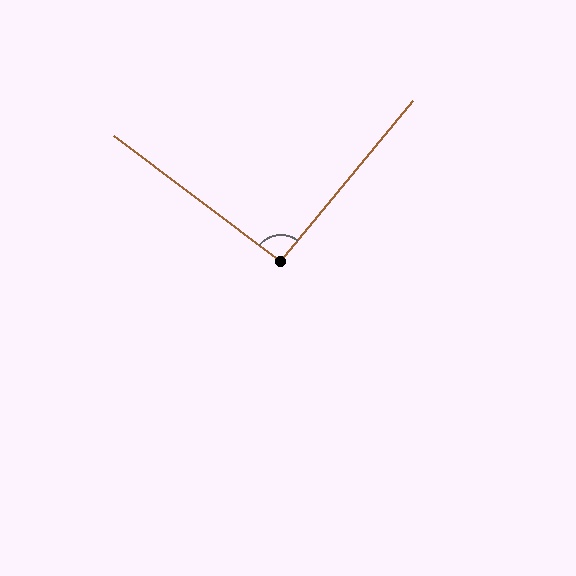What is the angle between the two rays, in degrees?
Approximately 93 degrees.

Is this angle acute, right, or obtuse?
It is approximately a right angle.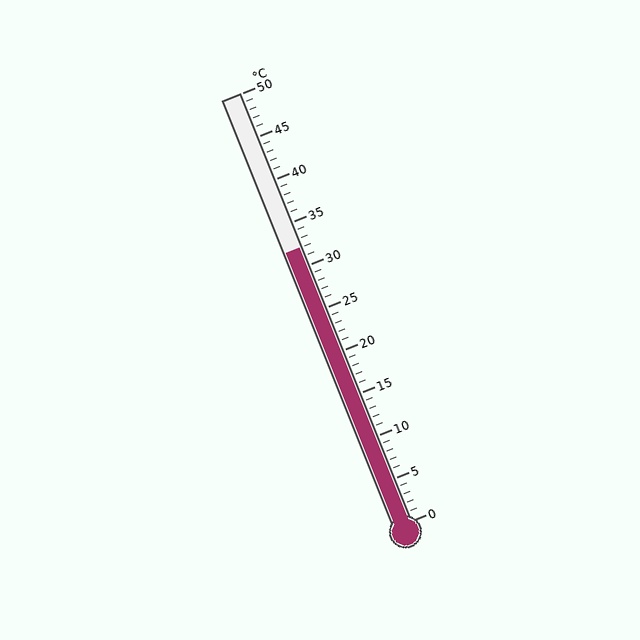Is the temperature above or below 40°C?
The temperature is below 40°C.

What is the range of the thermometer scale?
The thermometer scale ranges from 0°C to 50°C.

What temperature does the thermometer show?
The thermometer shows approximately 32°C.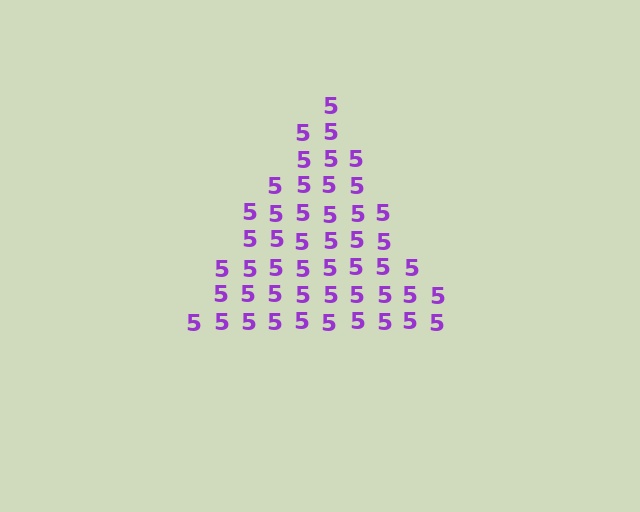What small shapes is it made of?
It is made of small digit 5's.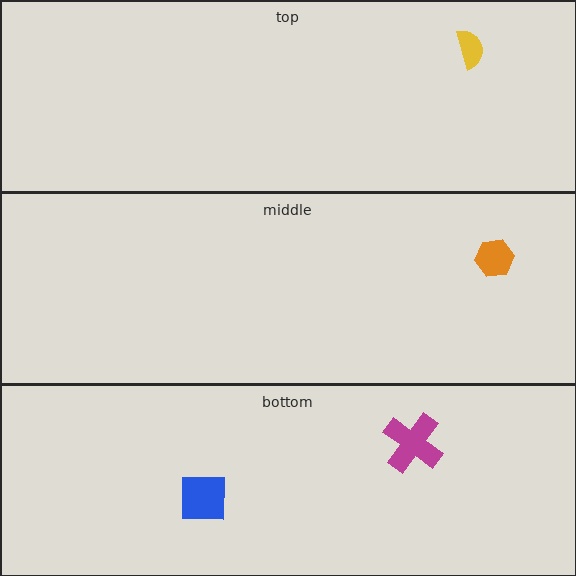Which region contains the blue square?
The bottom region.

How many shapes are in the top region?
1.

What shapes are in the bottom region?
The blue square, the magenta cross.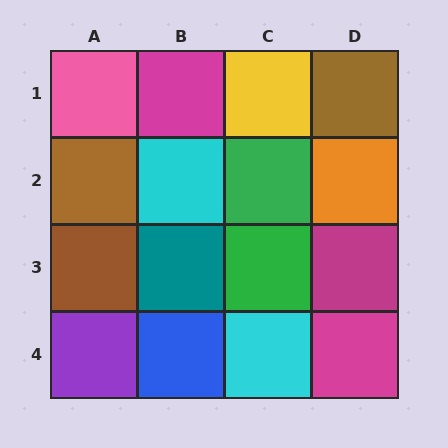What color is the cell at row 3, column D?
Magenta.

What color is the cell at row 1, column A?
Pink.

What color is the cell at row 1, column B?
Magenta.